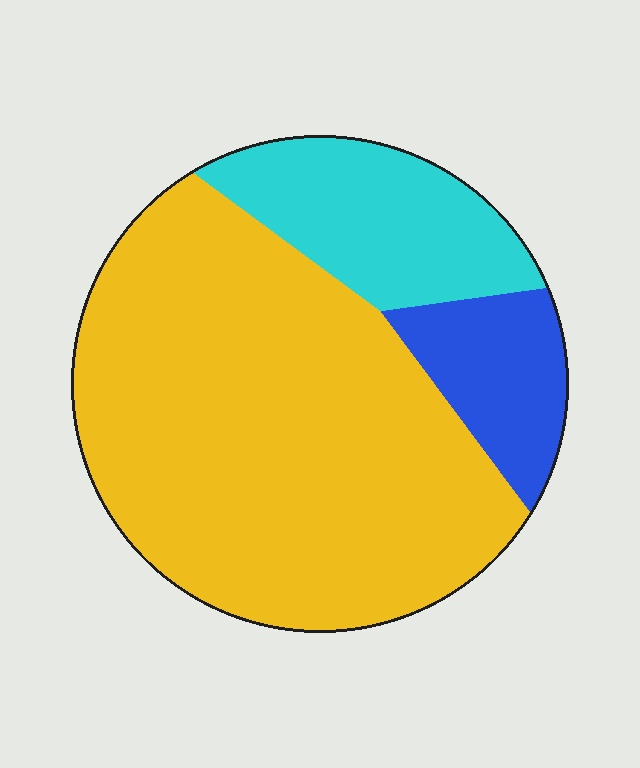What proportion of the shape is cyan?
Cyan takes up about one fifth (1/5) of the shape.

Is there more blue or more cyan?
Cyan.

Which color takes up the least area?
Blue, at roughly 10%.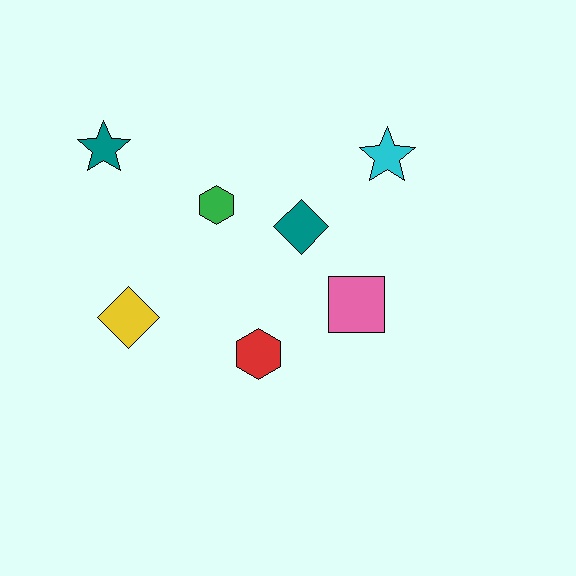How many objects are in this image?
There are 7 objects.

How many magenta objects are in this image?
There are no magenta objects.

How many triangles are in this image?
There are no triangles.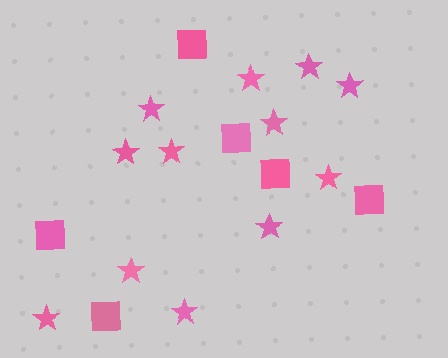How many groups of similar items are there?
There are 2 groups: one group of stars (12) and one group of squares (6).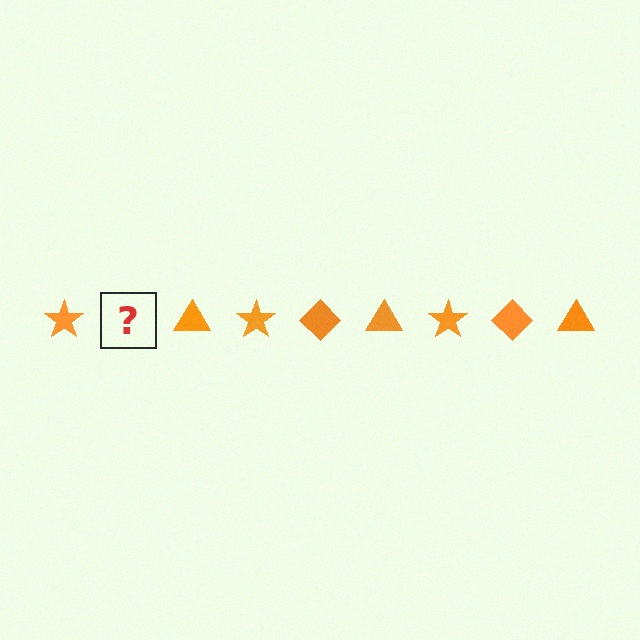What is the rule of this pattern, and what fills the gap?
The rule is that the pattern cycles through star, diamond, triangle shapes in orange. The gap should be filled with an orange diamond.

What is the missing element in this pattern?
The missing element is an orange diamond.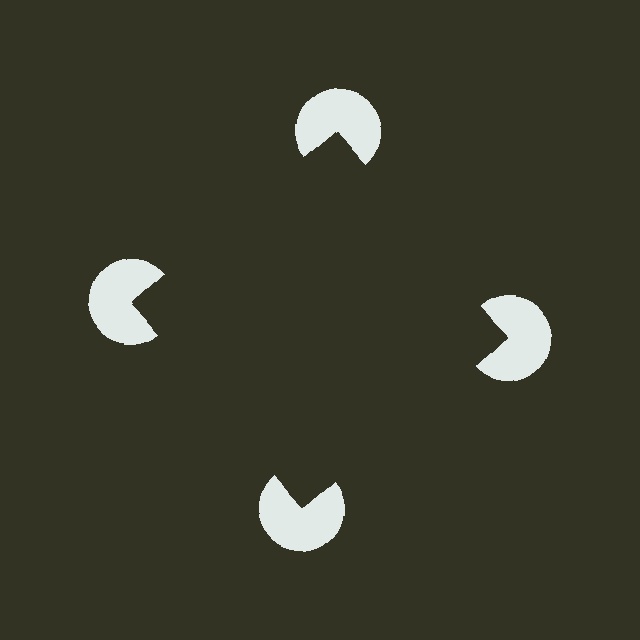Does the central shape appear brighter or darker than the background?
It typically appears slightly darker than the background, even though no actual brightness change is drawn.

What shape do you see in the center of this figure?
An illusory square — its edges are inferred from the aligned wedge cuts in the pac-man discs, not physically drawn.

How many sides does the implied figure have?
4 sides.